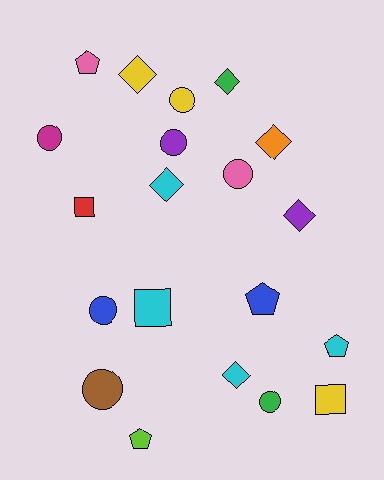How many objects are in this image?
There are 20 objects.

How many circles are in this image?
There are 7 circles.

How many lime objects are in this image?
There is 1 lime object.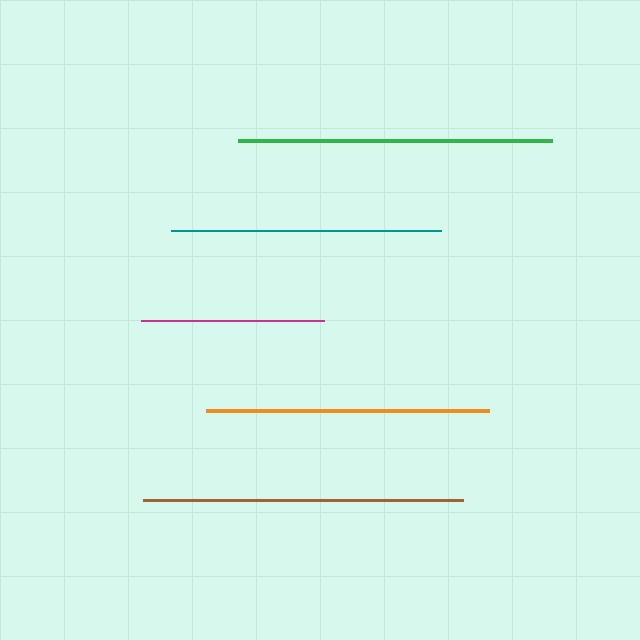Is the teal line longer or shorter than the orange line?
The orange line is longer than the teal line.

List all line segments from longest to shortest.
From longest to shortest: brown, green, orange, teal, magenta.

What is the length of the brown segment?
The brown segment is approximately 320 pixels long.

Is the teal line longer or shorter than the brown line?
The brown line is longer than the teal line.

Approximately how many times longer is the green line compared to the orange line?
The green line is approximately 1.1 times the length of the orange line.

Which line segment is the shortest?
The magenta line is the shortest at approximately 183 pixels.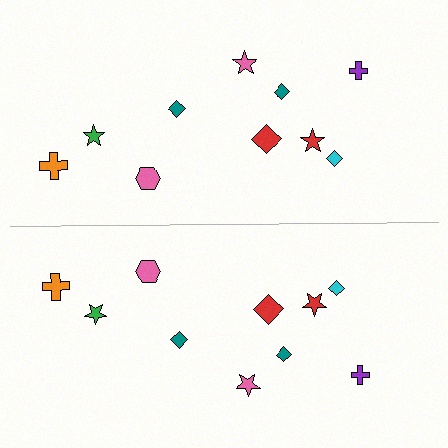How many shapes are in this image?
There are 20 shapes in this image.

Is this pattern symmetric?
Yes, this pattern has bilateral (reflection) symmetry.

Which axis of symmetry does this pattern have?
The pattern has a horizontal axis of symmetry running through the center of the image.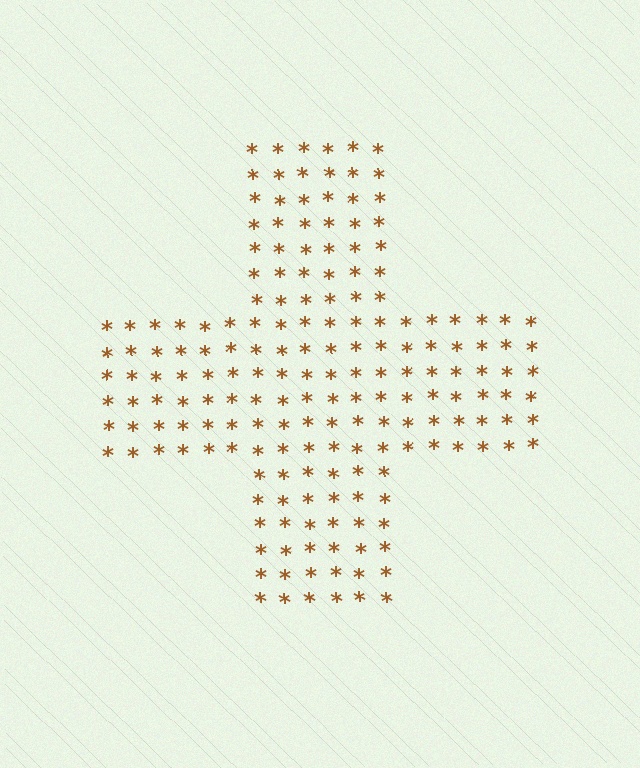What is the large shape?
The large shape is a cross.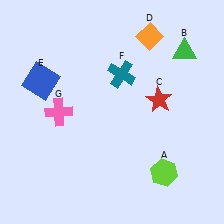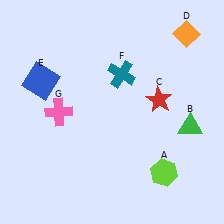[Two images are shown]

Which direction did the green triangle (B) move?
The green triangle (B) moved down.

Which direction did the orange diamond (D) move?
The orange diamond (D) moved right.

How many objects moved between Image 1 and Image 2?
2 objects moved between the two images.